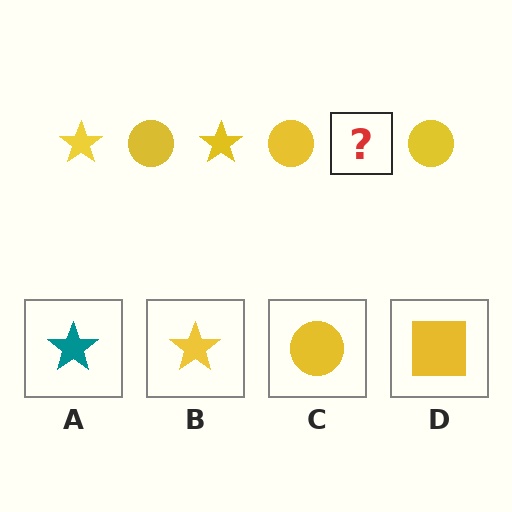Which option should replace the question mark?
Option B.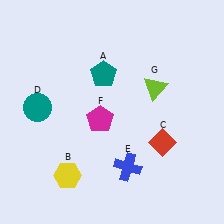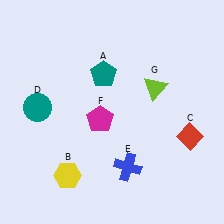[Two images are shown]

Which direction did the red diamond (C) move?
The red diamond (C) moved right.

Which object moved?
The red diamond (C) moved right.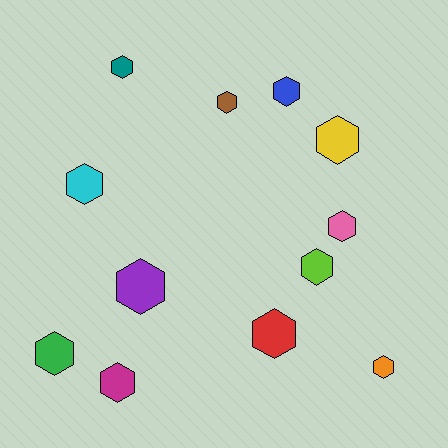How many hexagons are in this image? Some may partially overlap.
There are 12 hexagons.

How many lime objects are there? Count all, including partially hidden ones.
There is 1 lime object.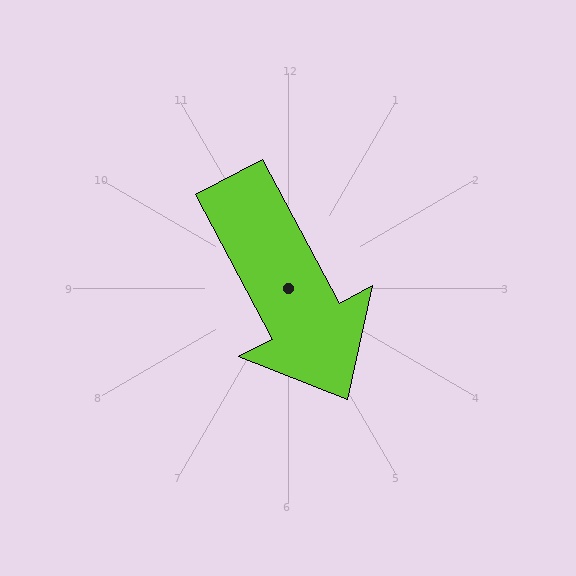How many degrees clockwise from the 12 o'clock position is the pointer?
Approximately 152 degrees.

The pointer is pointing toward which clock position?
Roughly 5 o'clock.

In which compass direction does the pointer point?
Southeast.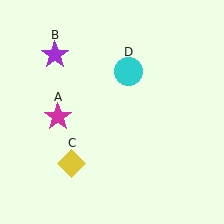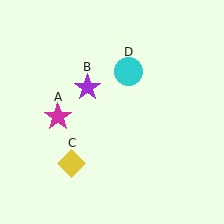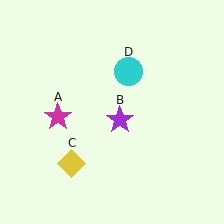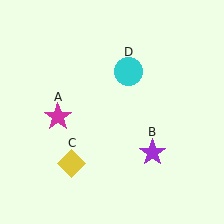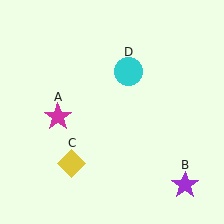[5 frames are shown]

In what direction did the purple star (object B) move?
The purple star (object B) moved down and to the right.